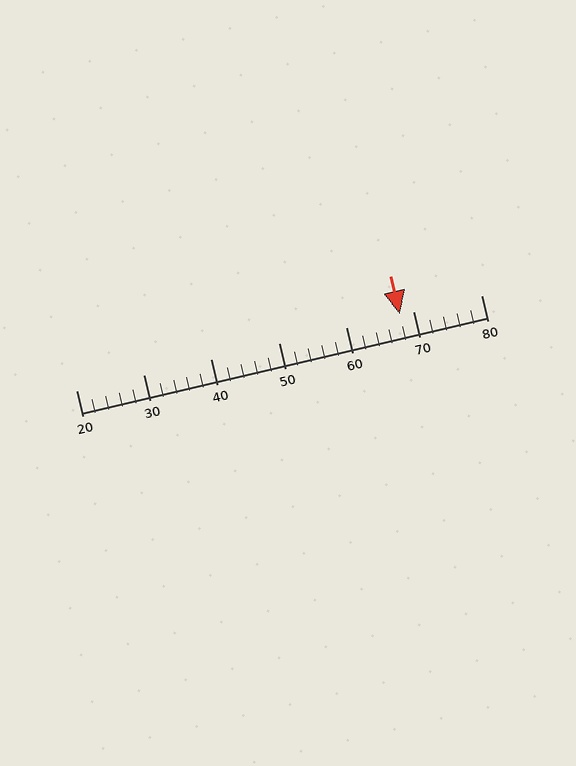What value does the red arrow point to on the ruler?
The red arrow points to approximately 68.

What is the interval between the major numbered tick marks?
The major tick marks are spaced 10 units apart.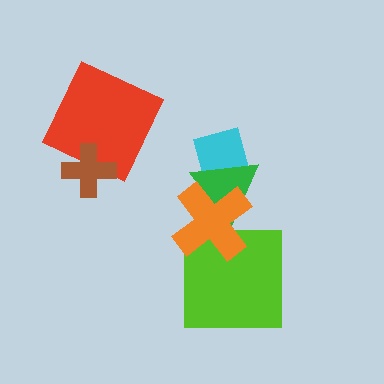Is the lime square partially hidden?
Yes, it is partially covered by another shape.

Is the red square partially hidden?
Yes, it is partially covered by another shape.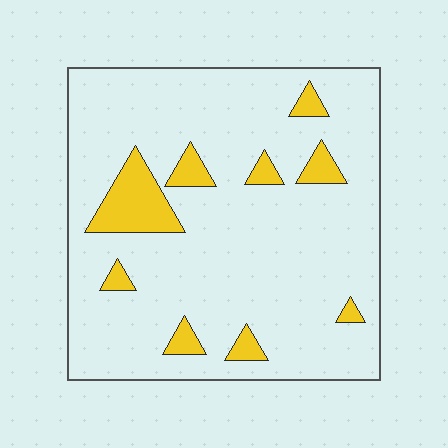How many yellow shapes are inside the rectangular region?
9.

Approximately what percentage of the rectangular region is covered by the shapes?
Approximately 10%.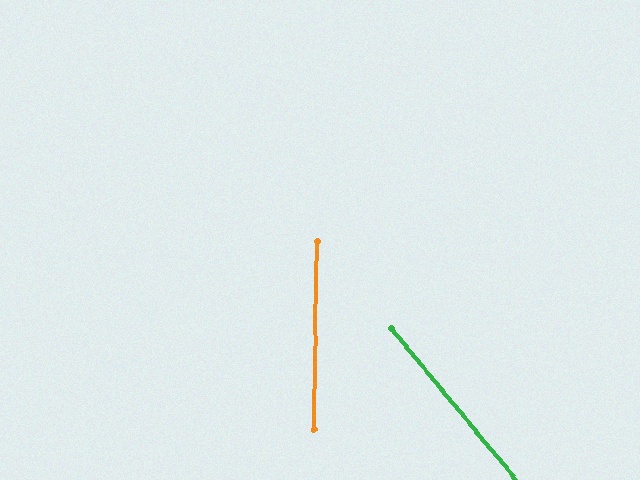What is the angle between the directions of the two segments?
Approximately 41 degrees.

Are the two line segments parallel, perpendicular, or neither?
Neither parallel nor perpendicular — they differ by about 41°.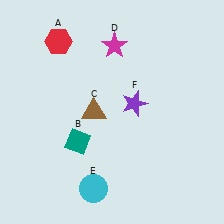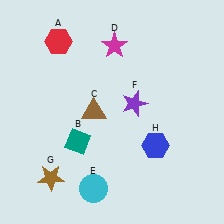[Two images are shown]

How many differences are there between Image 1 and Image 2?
There are 2 differences between the two images.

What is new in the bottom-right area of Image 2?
A blue hexagon (H) was added in the bottom-right area of Image 2.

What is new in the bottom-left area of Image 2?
A brown star (G) was added in the bottom-left area of Image 2.